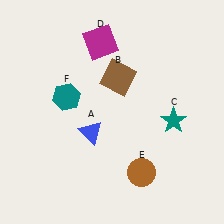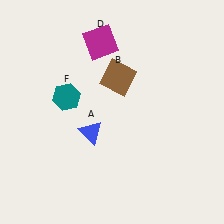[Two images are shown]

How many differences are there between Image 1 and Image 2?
There are 2 differences between the two images.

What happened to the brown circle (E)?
The brown circle (E) was removed in Image 2. It was in the bottom-right area of Image 1.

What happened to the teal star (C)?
The teal star (C) was removed in Image 2. It was in the bottom-right area of Image 1.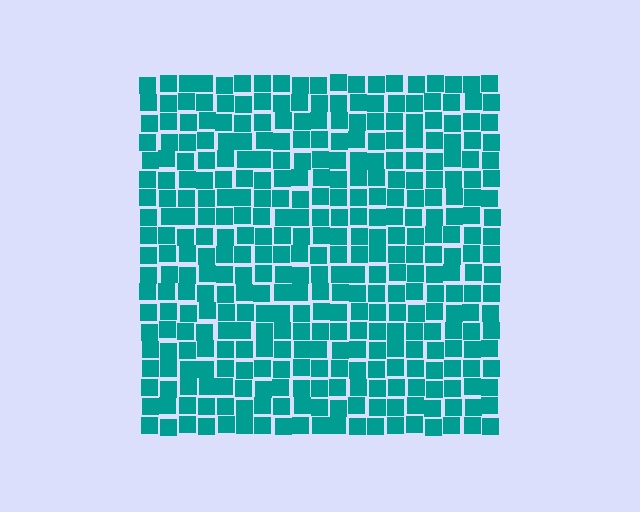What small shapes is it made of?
It is made of small squares.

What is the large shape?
The large shape is a square.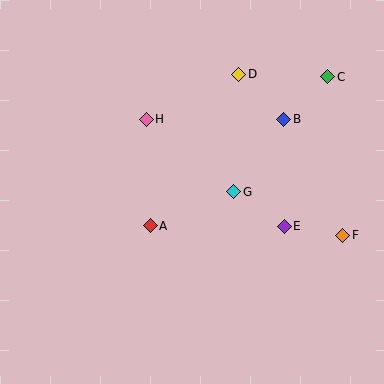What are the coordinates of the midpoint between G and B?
The midpoint between G and B is at (259, 155).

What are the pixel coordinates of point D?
Point D is at (239, 74).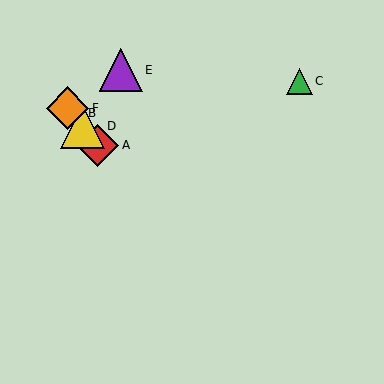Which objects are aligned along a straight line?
Objects A, B, D, F are aligned along a straight line.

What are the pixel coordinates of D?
Object D is at (82, 126).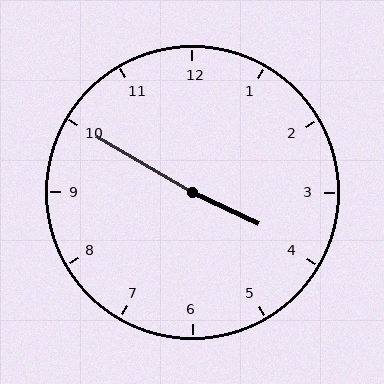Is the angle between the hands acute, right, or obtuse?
It is obtuse.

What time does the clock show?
3:50.